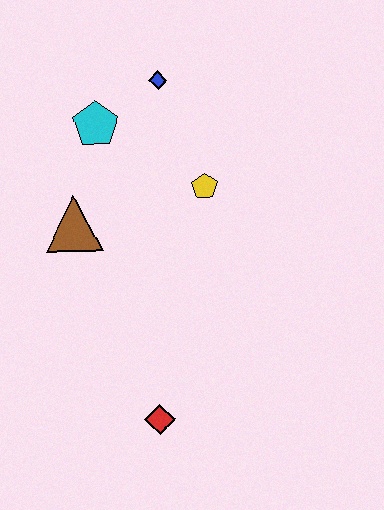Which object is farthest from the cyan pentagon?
The red diamond is farthest from the cyan pentagon.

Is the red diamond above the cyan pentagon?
No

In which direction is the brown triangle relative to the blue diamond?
The brown triangle is below the blue diamond.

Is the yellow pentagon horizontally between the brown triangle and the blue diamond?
No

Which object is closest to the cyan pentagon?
The blue diamond is closest to the cyan pentagon.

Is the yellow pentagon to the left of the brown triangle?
No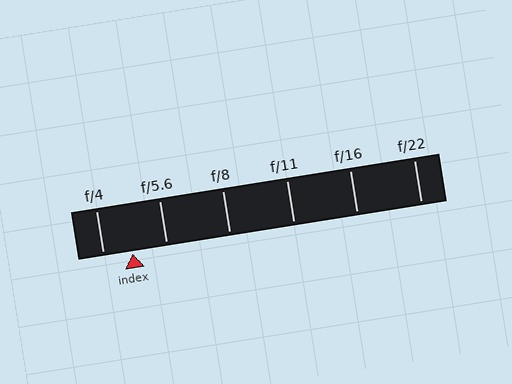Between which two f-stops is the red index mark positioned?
The index mark is between f/4 and f/5.6.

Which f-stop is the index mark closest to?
The index mark is closest to f/4.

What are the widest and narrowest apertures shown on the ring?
The widest aperture shown is f/4 and the narrowest is f/22.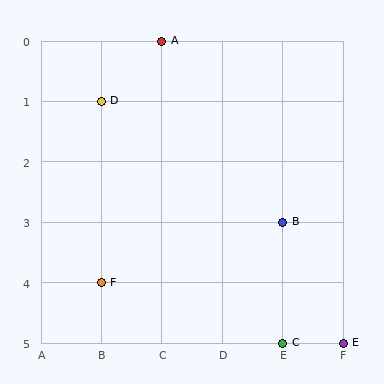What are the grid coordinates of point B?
Point B is at grid coordinates (E, 3).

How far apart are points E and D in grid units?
Points E and D are 4 columns and 4 rows apart (about 5.7 grid units diagonally).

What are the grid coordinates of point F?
Point F is at grid coordinates (B, 4).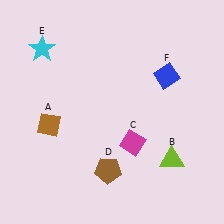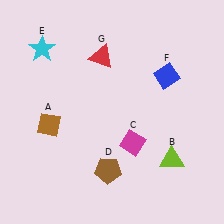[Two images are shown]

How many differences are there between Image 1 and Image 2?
There is 1 difference between the two images.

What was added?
A red triangle (G) was added in Image 2.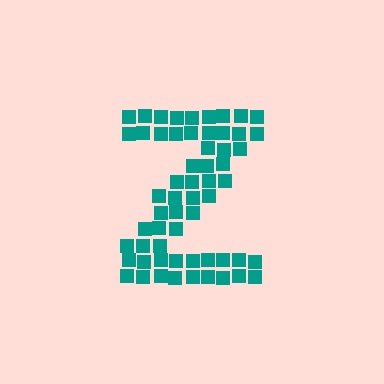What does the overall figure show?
The overall figure shows the letter Z.